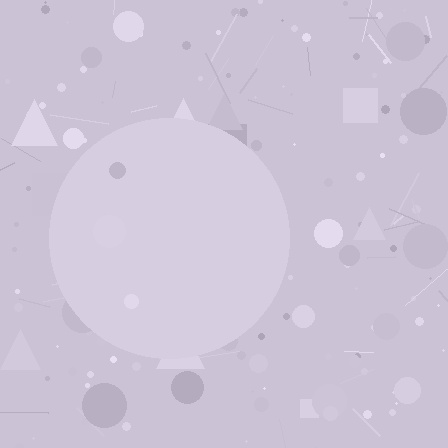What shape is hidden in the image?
A circle is hidden in the image.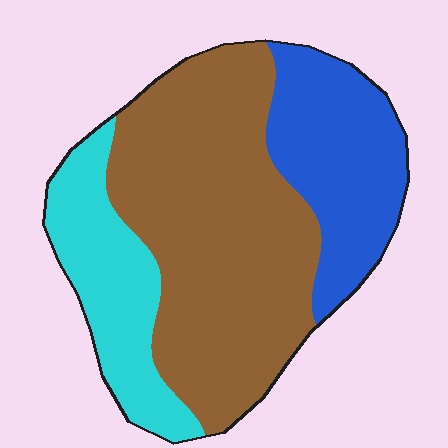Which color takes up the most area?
Brown, at roughly 55%.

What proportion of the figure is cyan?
Cyan takes up between a sixth and a third of the figure.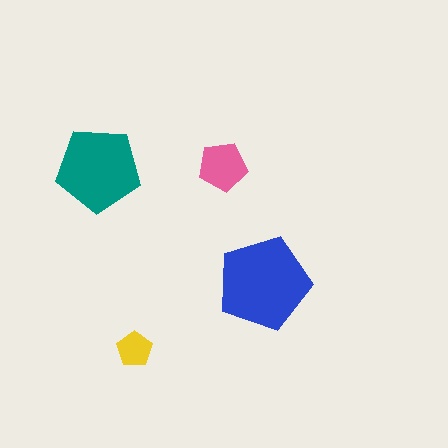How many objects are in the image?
There are 4 objects in the image.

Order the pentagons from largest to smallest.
the blue one, the teal one, the pink one, the yellow one.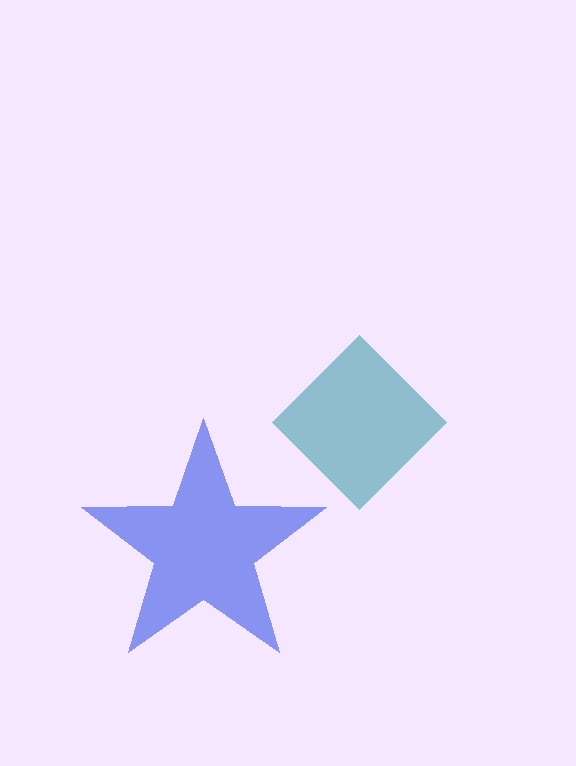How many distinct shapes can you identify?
There are 2 distinct shapes: a blue star, a teal diamond.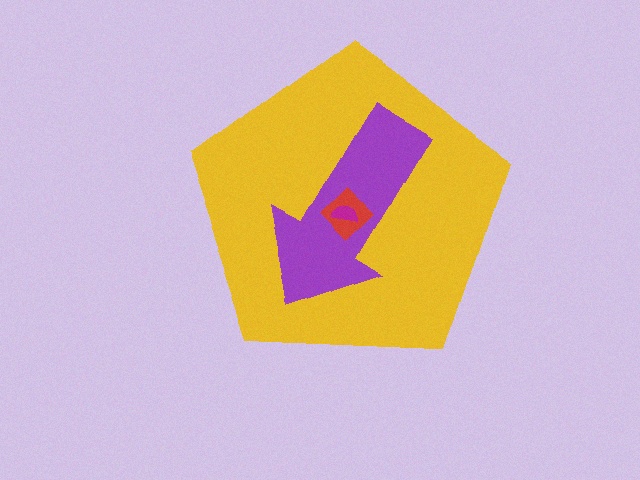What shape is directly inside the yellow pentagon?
The purple arrow.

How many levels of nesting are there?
4.